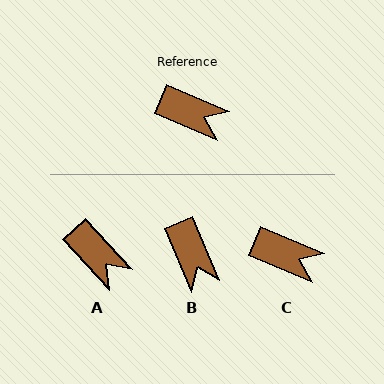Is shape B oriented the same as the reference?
No, it is off by about 44 degrees.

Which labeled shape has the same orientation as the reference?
C.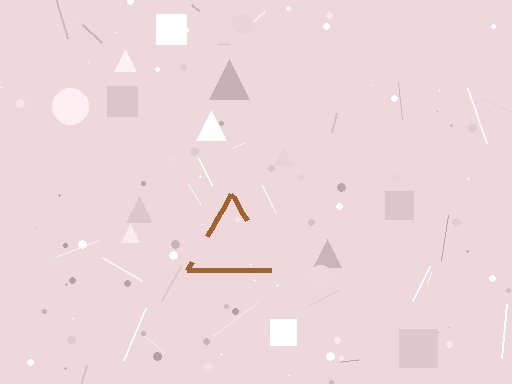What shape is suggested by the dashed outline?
The dashed outline suggests a triangle.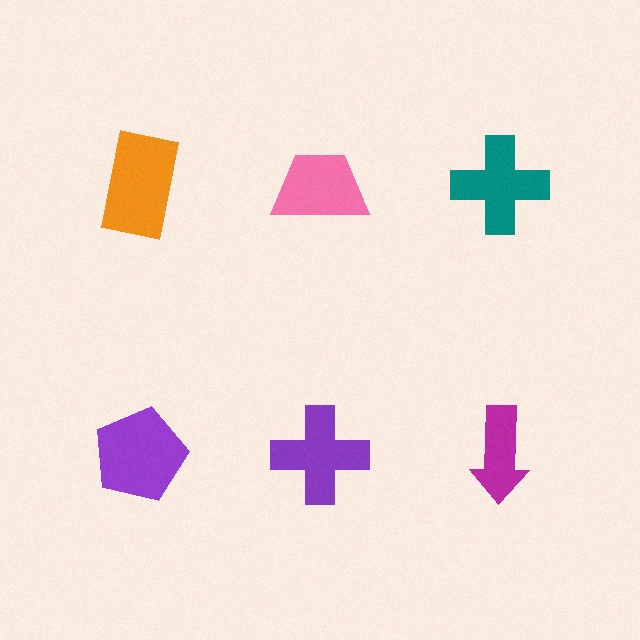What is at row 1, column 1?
An orange rectangle.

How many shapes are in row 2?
3 shapes.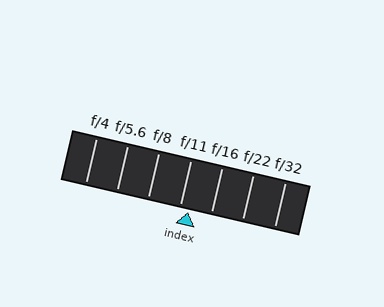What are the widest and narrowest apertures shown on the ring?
The widest aperture shown is f/4 and the narrowest is f/32.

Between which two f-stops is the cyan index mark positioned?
The index mark is between f/11 and f/16.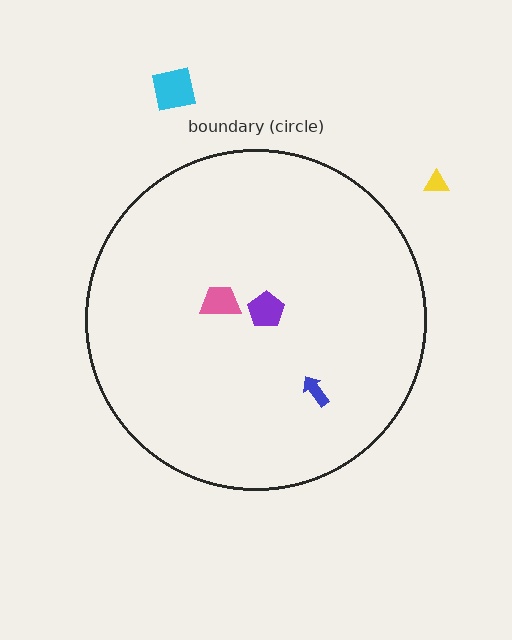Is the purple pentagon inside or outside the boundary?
Inside.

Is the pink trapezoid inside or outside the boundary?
Inside.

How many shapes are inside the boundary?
3 inside, 2 outside.